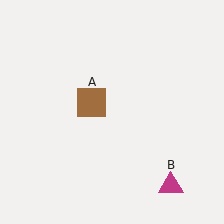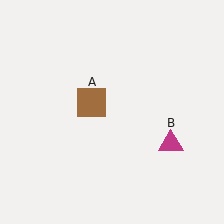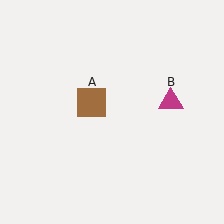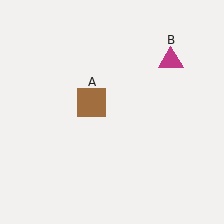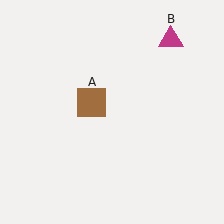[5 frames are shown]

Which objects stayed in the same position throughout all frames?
Brown square (object A) remained stationary.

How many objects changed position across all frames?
1 object changed position: magenta triangle (object B).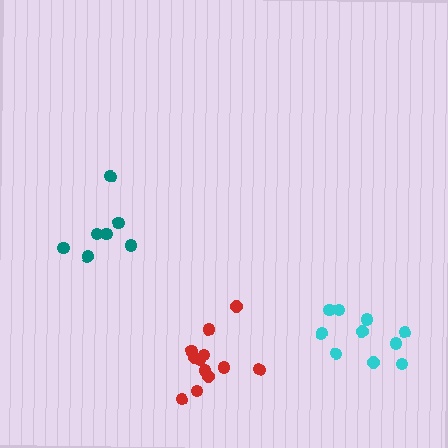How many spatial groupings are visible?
There are 3 spatial groupings.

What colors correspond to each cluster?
The clusters are colored: red, teal, cyan.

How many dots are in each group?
Group 1: 12 dots, Group 2: 7 dots, Group 3: 10 dots (29 total).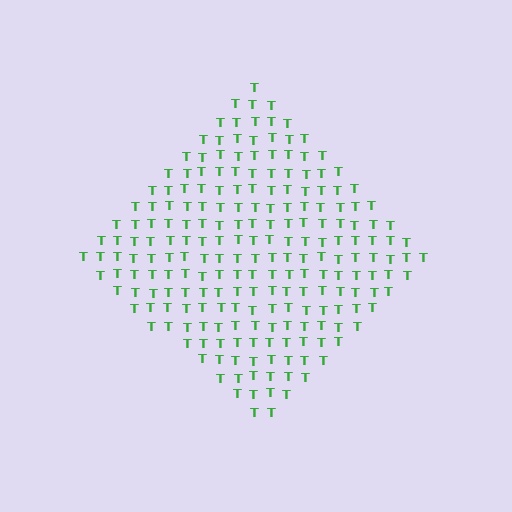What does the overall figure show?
The overall figure shows a diamond.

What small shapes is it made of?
It is made of small letter T's.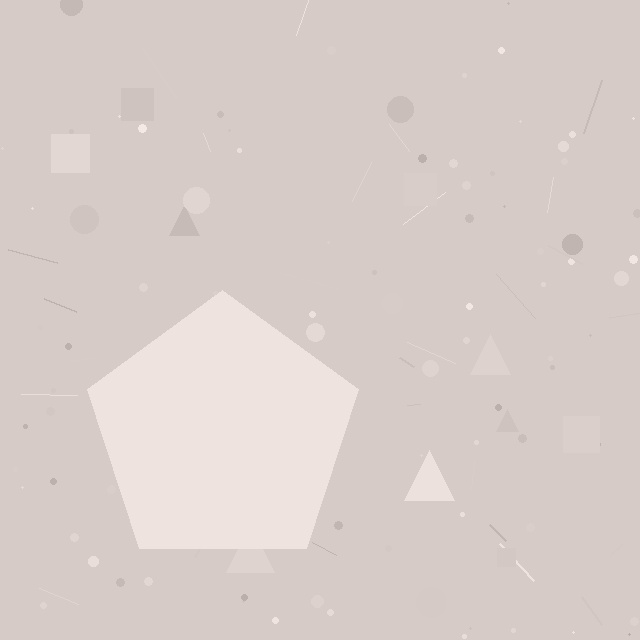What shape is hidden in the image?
A pentagon is hidden in the image.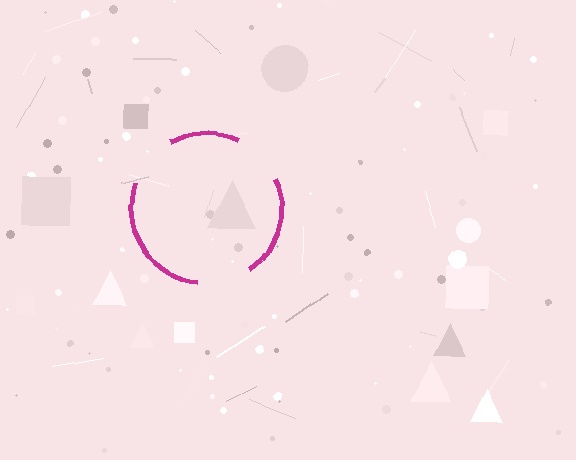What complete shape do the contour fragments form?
The contour fragments form a circle.